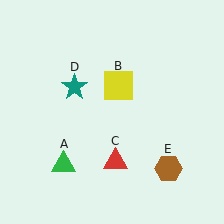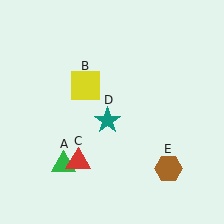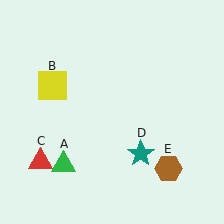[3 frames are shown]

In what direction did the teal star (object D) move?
The teal star (object D) moved down and to the right.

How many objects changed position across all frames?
3 objects changed position: yellow square (object B), red triangle (object C), teal star (object D).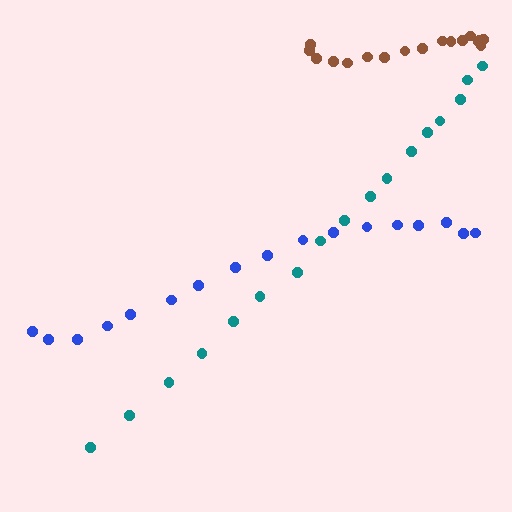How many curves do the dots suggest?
There are 3 distinct paths.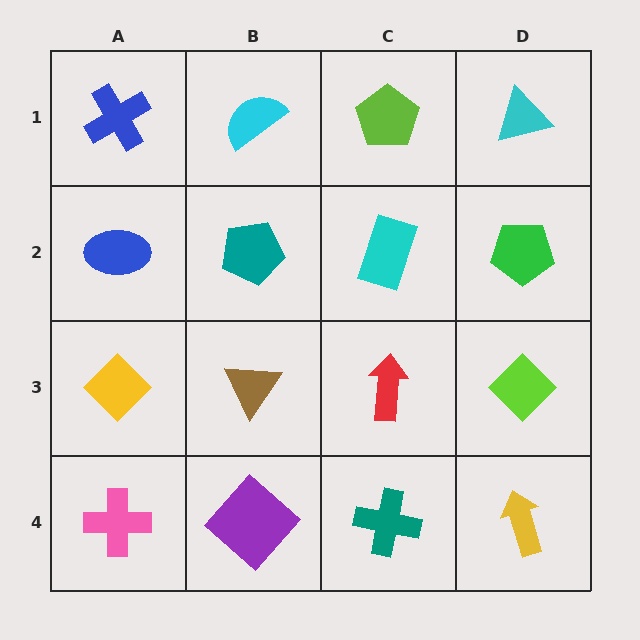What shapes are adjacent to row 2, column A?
A blue cross (row 1, column A), a yellow diamond (row 3, column A), a teal pentagon (row 2, column B).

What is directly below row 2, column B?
A brown triangle.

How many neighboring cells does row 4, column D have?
2.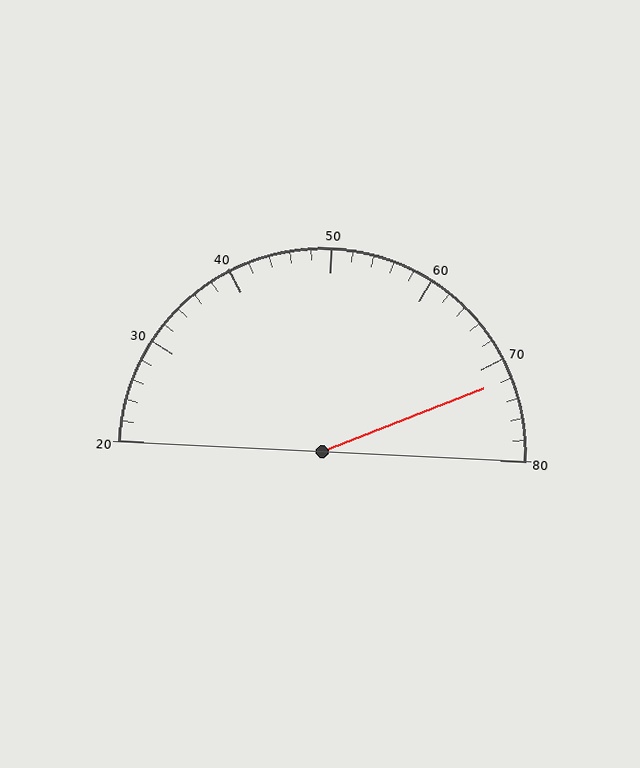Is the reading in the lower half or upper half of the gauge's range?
The reading is in the upper half of the range (20 to 80).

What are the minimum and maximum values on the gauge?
The gauge ranges from 20 to 80.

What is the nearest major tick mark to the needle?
The nearest major tick mark is 70.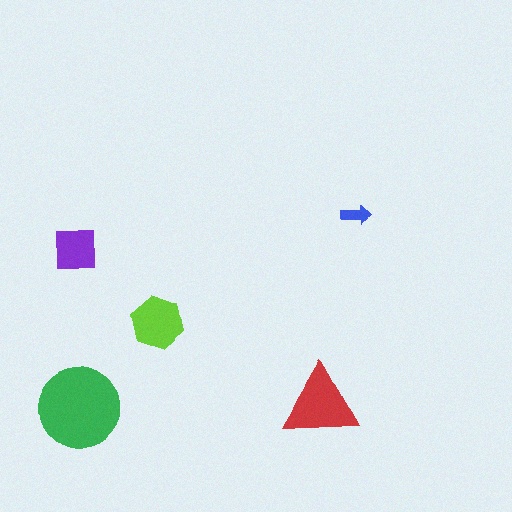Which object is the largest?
The green circle.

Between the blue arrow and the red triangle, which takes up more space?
The red triangle.